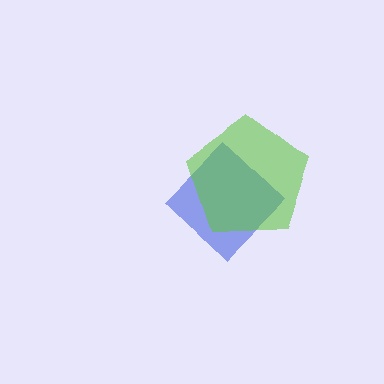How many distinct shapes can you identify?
There are 2 distinct shapes: a blue diamond, a lime pentagon.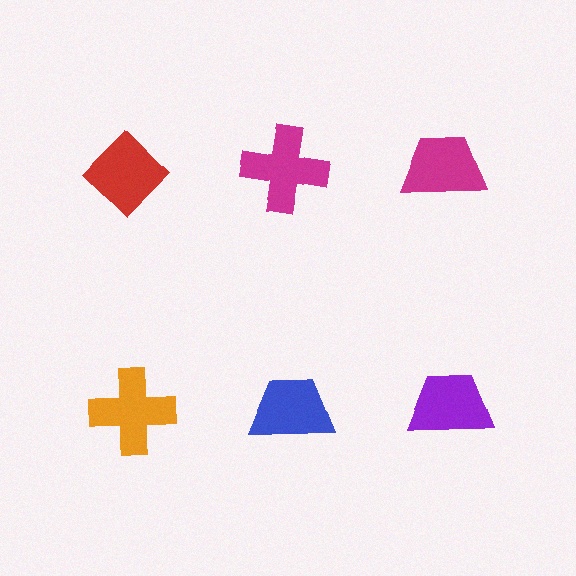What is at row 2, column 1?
An orange cross.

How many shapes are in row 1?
3 shapes.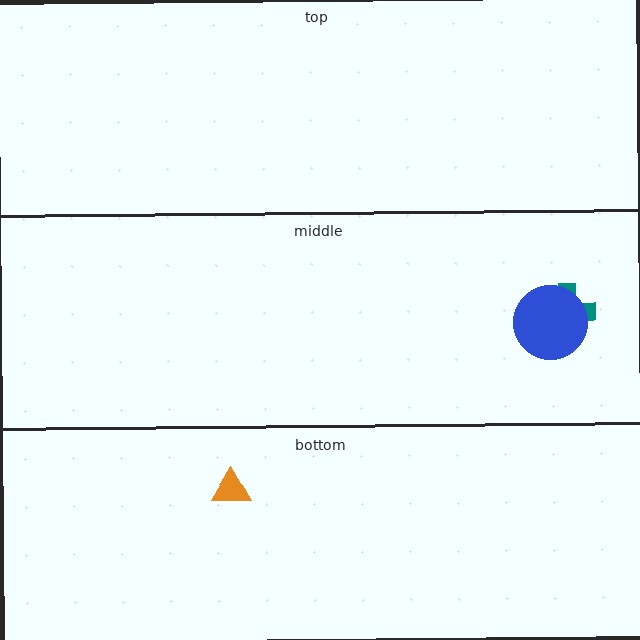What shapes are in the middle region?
The teal cross, the blue circle.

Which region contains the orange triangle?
The bottom region.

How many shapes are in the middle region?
2.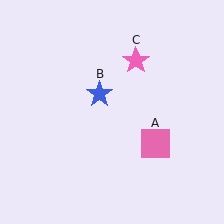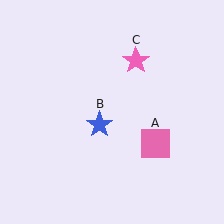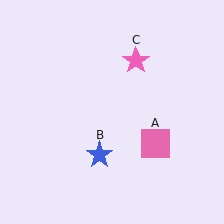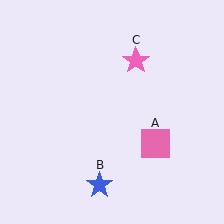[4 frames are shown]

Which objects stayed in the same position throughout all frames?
Pink square (object A) and pink star (object C) remained stationary.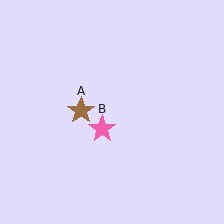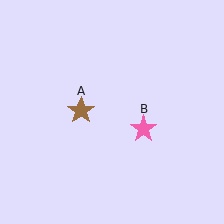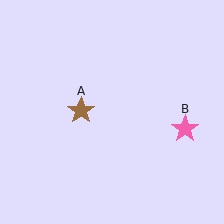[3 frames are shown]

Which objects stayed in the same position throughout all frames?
Brown star (object A) remained stationary.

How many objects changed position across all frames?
1 object changed position: pink star (object B).